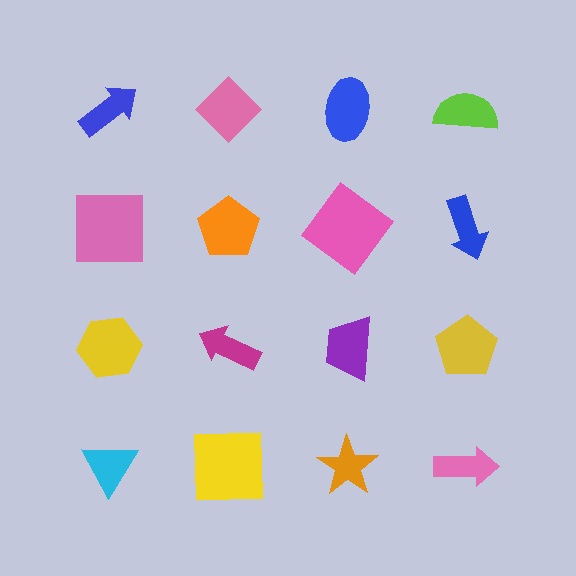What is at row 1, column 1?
A blue arrow.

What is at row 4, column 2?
A yellow square.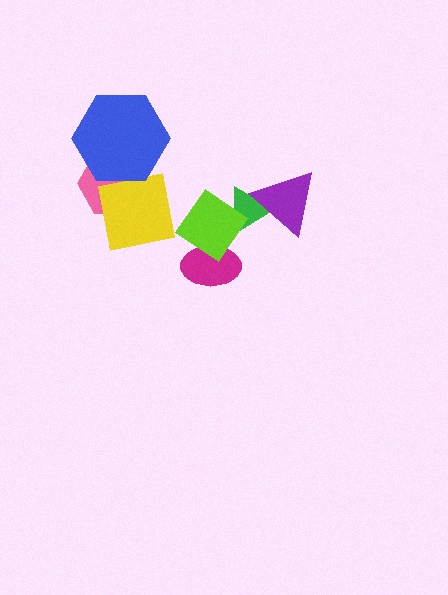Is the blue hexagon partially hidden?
No, no other shape covers it.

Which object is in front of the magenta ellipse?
The lime diamond is in front of the magenta ellipse.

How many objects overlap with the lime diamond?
2 objects overlap with the lime diamond.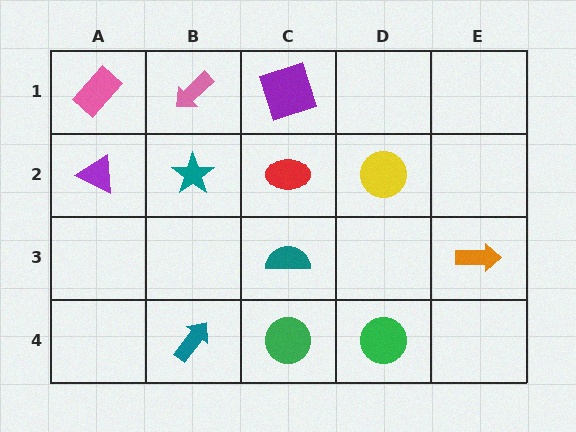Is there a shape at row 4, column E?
No, that cell is empty.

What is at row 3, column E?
An orange arrow.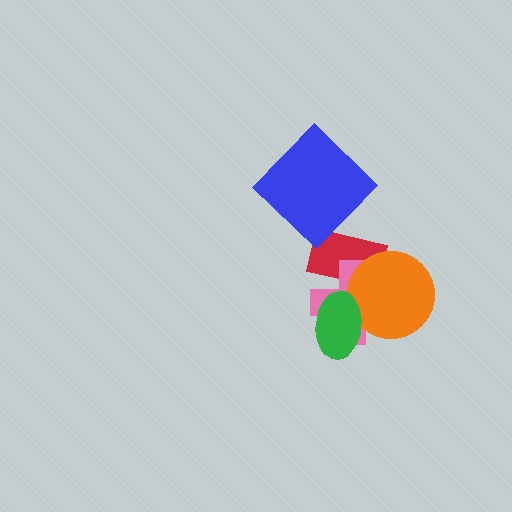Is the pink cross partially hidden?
Yes, it is partially covered by another shape.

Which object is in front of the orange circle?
The green ellipse is in front of the orange circle.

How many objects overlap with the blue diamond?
0 objects overlap with the blue diamond.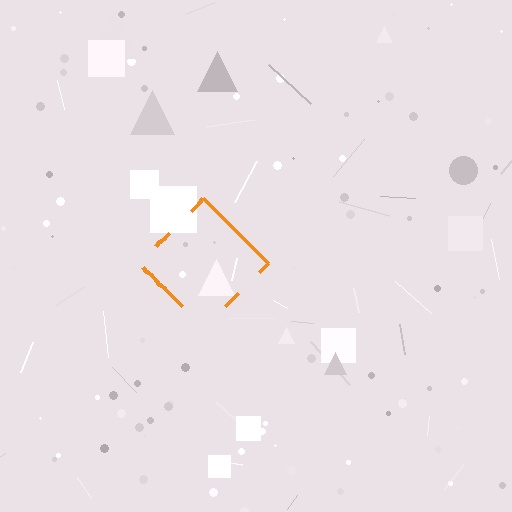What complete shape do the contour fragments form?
The contour fragments form a diamond.